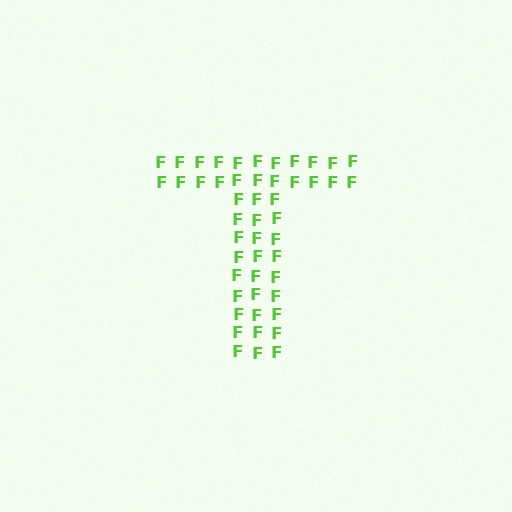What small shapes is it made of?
It is made of small letter F's.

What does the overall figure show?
The overall figure shows the letter T.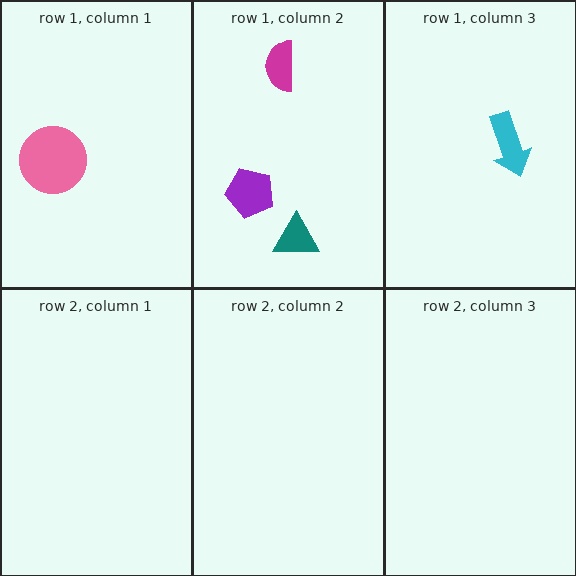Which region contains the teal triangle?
The row 1, column 2 region.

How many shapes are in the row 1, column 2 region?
3.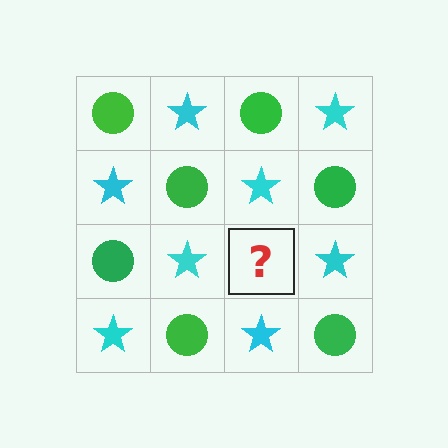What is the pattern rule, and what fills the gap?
The rule is that it alternates green circle and cyan star in a checkerboard pattern. The gap should be filled with a green circle.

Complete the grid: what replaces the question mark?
The question mark should be replaced with a green circle.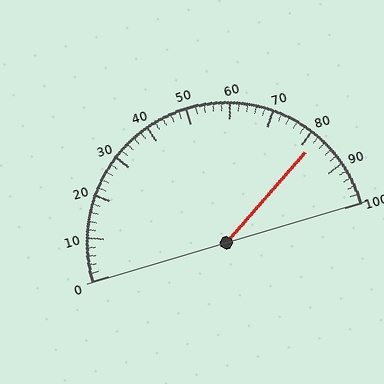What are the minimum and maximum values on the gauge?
The gauge ranges from 0 to 100.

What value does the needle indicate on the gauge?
The needle indicates approximately 82.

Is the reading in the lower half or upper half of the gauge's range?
The reading is in the upper half of the range (0 to 100).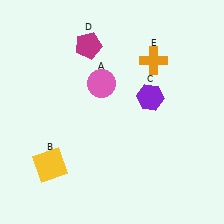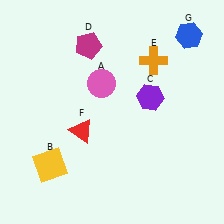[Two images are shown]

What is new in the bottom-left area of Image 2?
A red triangle (F) was added in the bottom-left area of Image 2.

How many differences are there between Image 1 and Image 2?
There are 2 differences between the two images.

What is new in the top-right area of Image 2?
A blue hexagon (G) was added in the top-right area of Image 2.